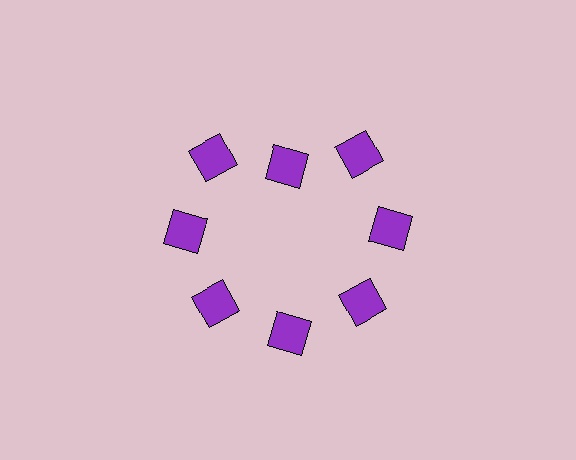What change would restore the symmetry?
The symmetry would be restored by moving it outward, back onto the ring so that all 8 squares sit at equal angles and equal distance from the center.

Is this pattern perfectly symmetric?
No. The 8 purple squares are arranged in a ring, but one element near the 12 o'clock position is pulled inward toward the center, breaking the 8-fold rotational symmetry.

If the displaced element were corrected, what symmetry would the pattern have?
It would have 8-fold rotational symmetry — the pattern would map onto itself every 45 degrees.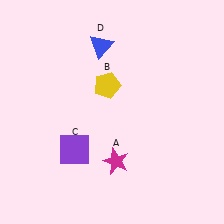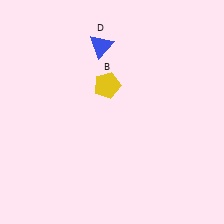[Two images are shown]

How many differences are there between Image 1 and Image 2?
There are 2 differences between the two images.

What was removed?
The magenta star (A), the purple square (C) were removed in Image 2.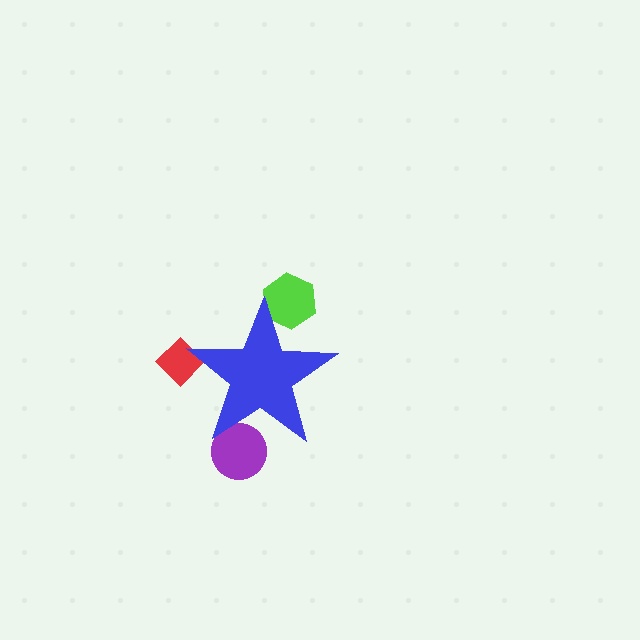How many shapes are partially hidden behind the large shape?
3 shapes are partially hidden.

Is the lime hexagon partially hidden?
Yes, the lime hexagon is partially hidden behind the blue star.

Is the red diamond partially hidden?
Yes, the red diamond is partially hidden behind the blue star.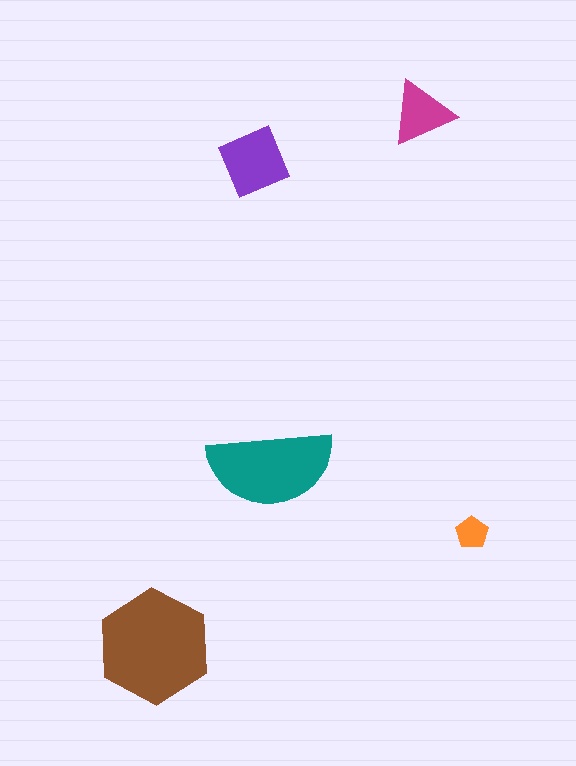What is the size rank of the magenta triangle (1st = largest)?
4th.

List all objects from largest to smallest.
The brown hexagon, the teal semicircle, the purple diamond, the magenta triangle, the orange pentagon.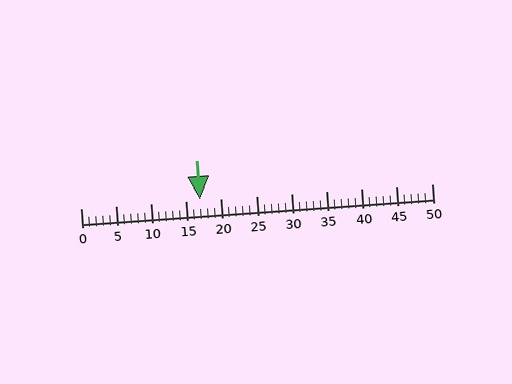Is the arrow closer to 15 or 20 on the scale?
The arrow is closer to 15.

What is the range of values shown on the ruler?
The ruler shows values from 0 to 50.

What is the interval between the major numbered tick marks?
The major tick marks are spaced 5 units apart.